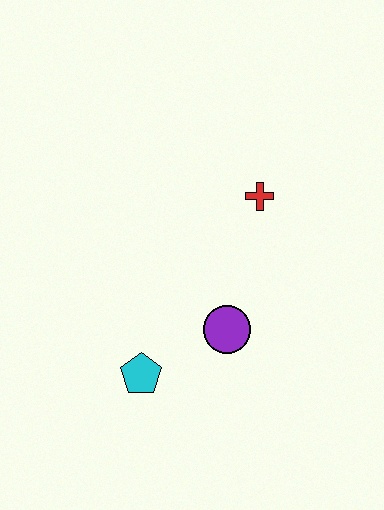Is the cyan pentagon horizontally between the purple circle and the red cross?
No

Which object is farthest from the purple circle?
The red cross is farthest from the purple circle.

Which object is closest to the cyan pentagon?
The purple circle is closest to the cyan pentagon.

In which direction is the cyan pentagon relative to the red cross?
The cyan pentagon is below the red cross.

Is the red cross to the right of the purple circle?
Yes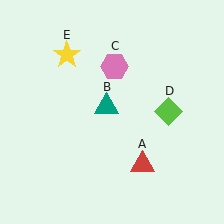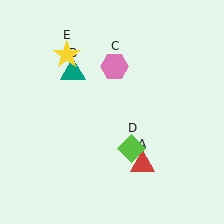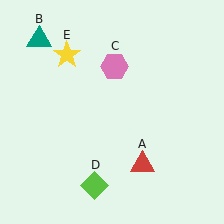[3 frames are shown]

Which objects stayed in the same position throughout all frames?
Red triangle (object A) and pink hexagon (object C) and yellow star (object E) remained stationary.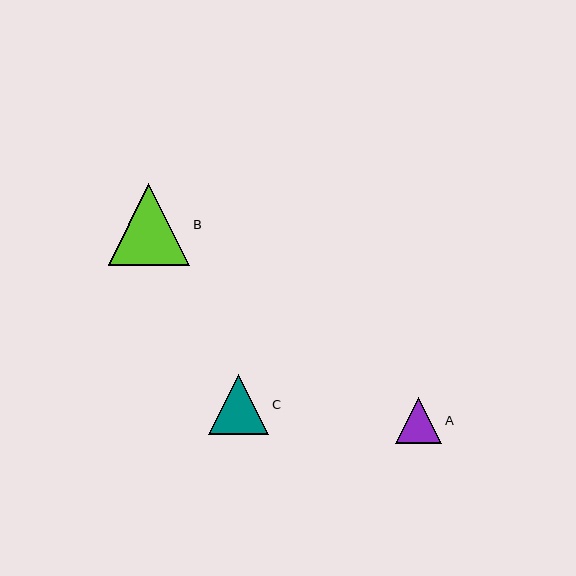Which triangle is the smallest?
Triangle A is the smallest with a size of approximately 46 pixels.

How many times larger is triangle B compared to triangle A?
Triangle B is approximately 1.8 times the size of triangle A.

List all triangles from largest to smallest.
From largest to smallest: B, C, A.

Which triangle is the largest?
Triangle B is the largest with a size of approximately 82 pixels.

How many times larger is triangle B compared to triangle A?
Triangle B is approximately 1.8 times the size of triangle A.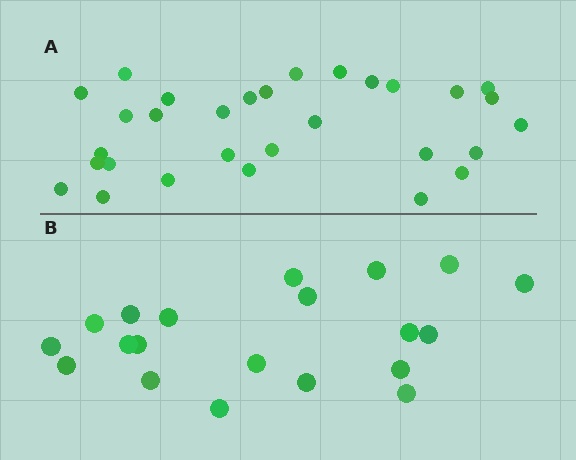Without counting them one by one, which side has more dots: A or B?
Region A (the top region) has more dots.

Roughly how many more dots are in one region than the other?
Region A has roughly 10 or so more dots than region B.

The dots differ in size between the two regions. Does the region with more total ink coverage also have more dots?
No. Region B has more total ink coverage because its dots are larger, but region A actually contains more individual dots. Total area can be misleading — the number of items is what matters here.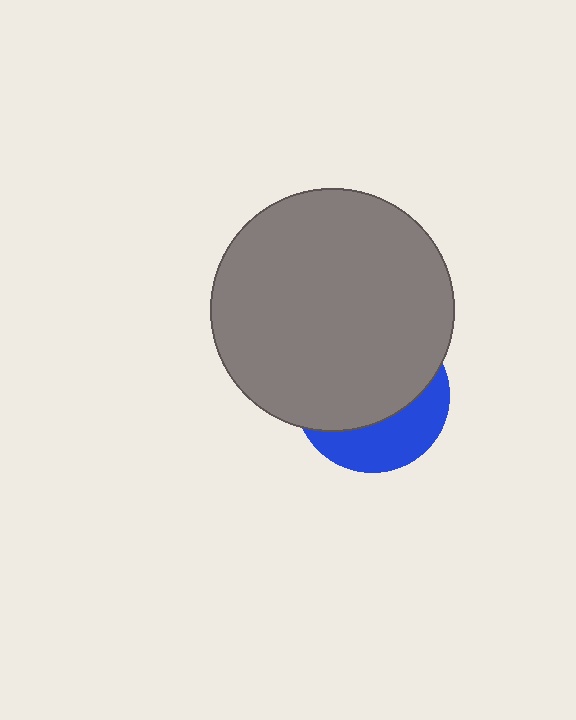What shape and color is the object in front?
The object in front is a gray circle.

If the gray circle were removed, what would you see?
You would see the complete blue circle.